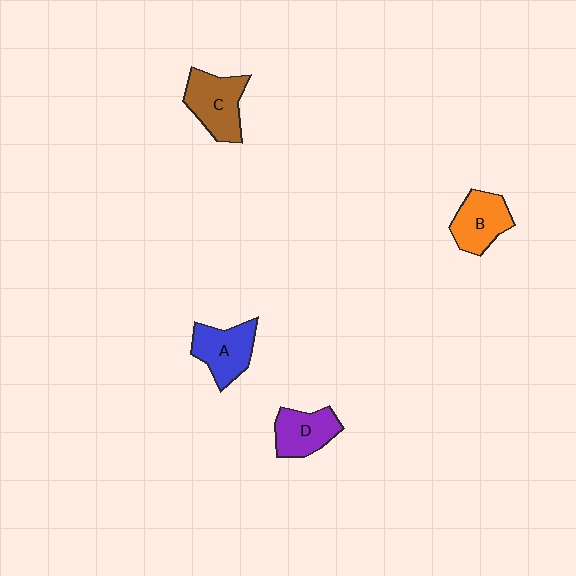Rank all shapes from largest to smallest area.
From largest to smallest: C (brown), A (blue), B (orange), D (purple).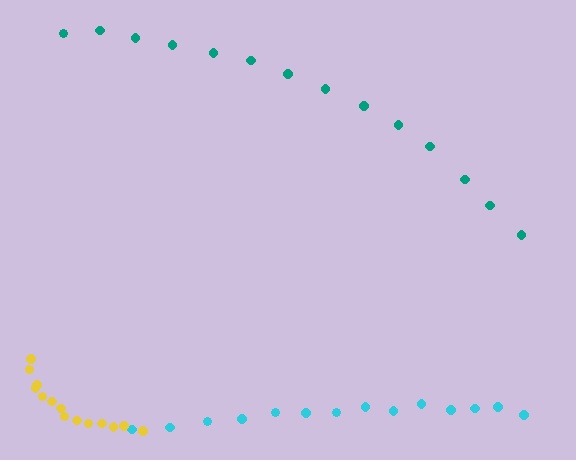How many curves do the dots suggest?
There are 3 distinct paths.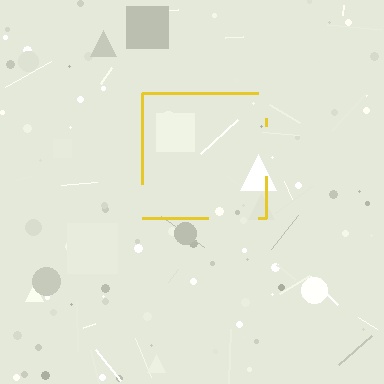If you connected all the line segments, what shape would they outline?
They would outline a square.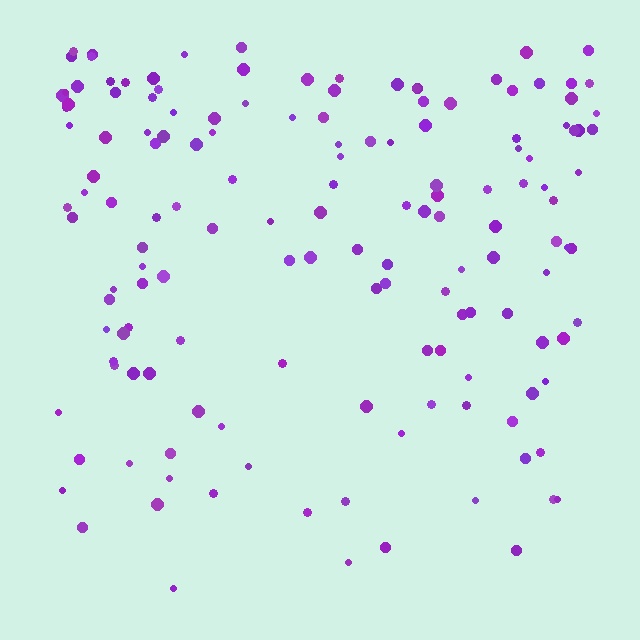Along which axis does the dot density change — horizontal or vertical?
Vertical.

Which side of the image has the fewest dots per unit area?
The bottom.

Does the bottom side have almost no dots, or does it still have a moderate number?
Still a moderate number, just noticeably fewer than the top.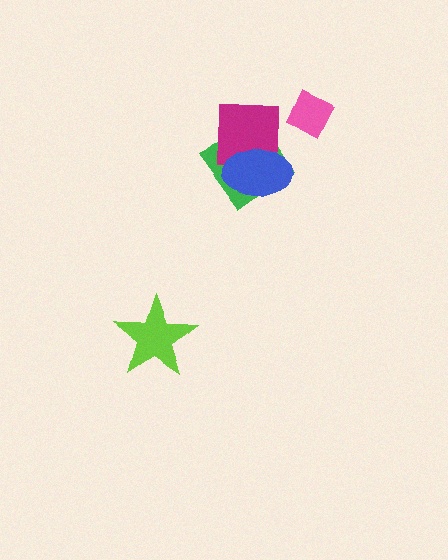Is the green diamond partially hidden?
Yes, it is partially covered by another shape.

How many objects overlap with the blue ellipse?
2 objects overlap with the blue ellipse.